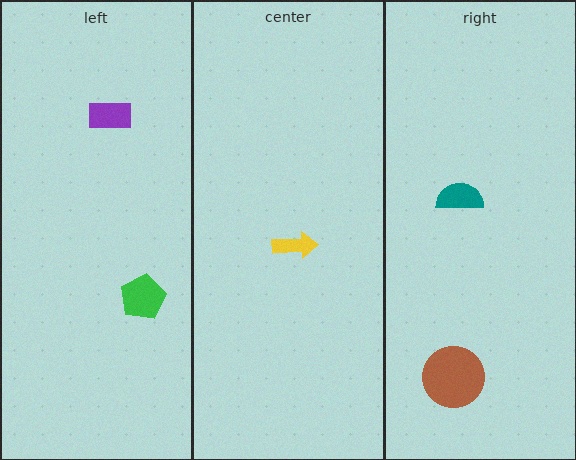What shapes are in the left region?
The purple rectangle, the green pentagon.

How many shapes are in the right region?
2.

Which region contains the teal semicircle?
The right region.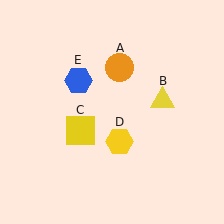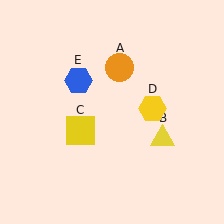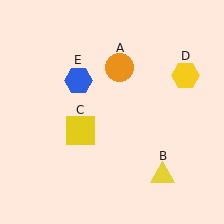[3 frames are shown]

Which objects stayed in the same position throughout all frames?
Orange circle (object A) and yellow square (object C) and blue hexagon (object E) remained stationary.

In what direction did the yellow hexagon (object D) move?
The yellow hexagon (object D) moved up and to the right.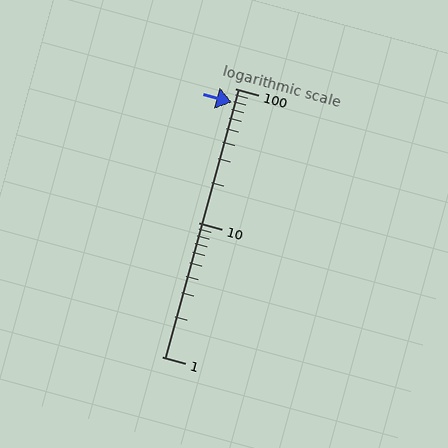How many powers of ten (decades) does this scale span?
The scale spans 2 decades, from 1 to 100.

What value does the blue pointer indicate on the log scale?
The pointer indicates approximately 79.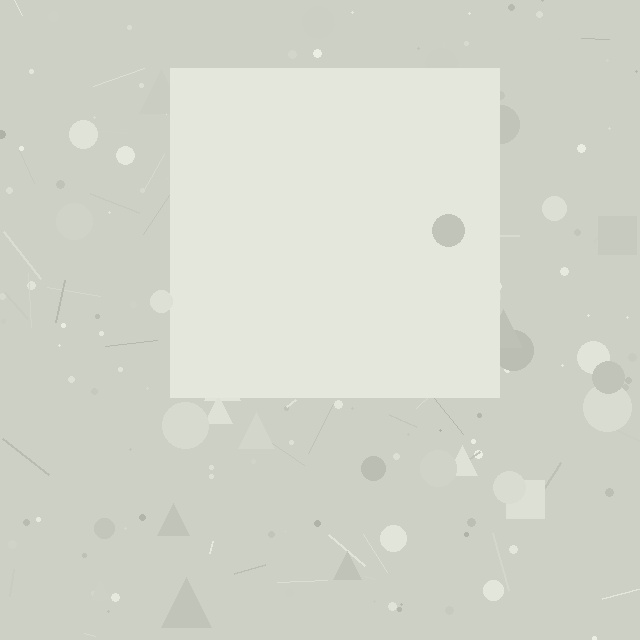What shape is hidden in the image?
A square is hidden in the image.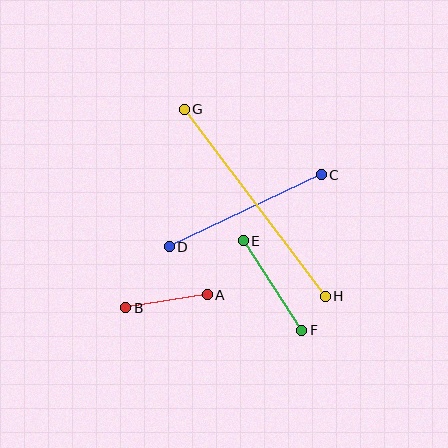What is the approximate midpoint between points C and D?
The midpoint is at approximately (245, 211) pixels.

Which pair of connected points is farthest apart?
Points G and H are farthest apart.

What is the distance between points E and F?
The distance is approximately 107 pixels.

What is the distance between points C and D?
The distance is approximately 168 pixels.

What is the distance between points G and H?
The distance is approximately 234 pixels.